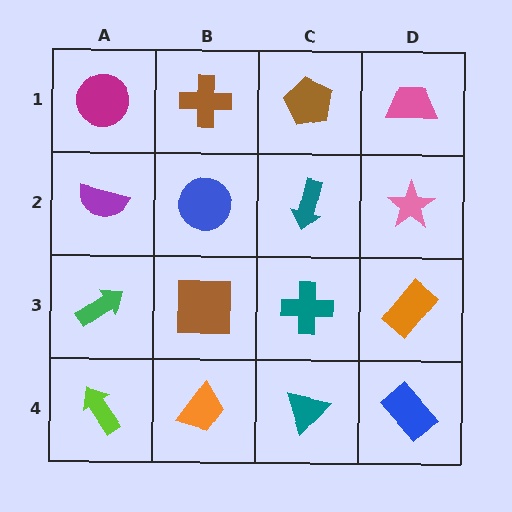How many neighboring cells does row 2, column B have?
4.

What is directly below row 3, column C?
A teal triangle.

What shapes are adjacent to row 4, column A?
A green arrow (row 3, column A), an orange trapezoid (row 4, column B).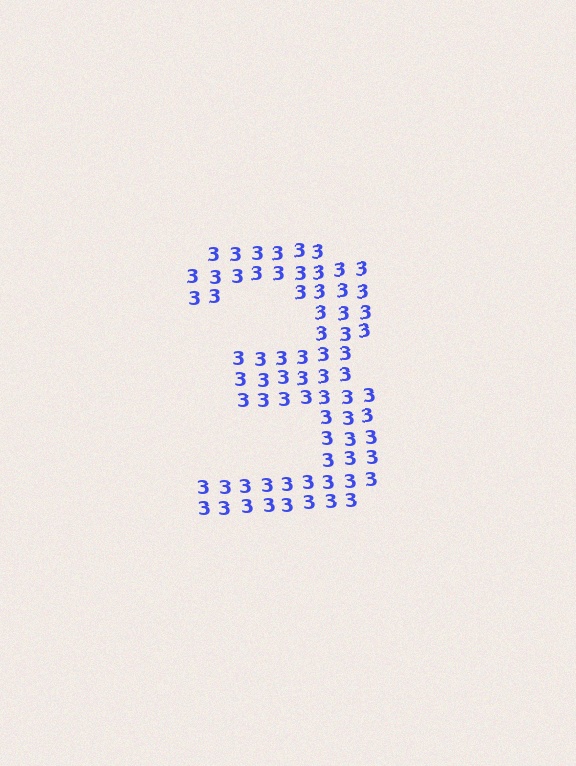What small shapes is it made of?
It is made of small digit 3's.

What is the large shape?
The large shape is the digit 3.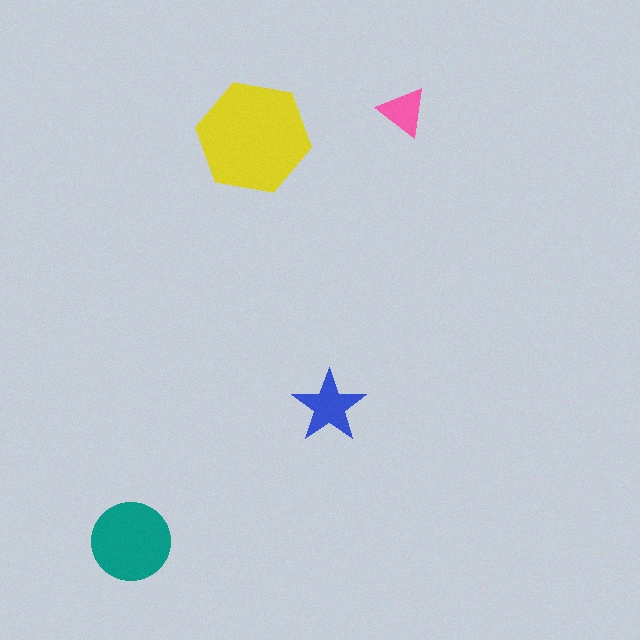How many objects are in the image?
There are 4 objects in the image.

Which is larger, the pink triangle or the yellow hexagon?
The yellow hexagon.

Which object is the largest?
The yellow hexagon.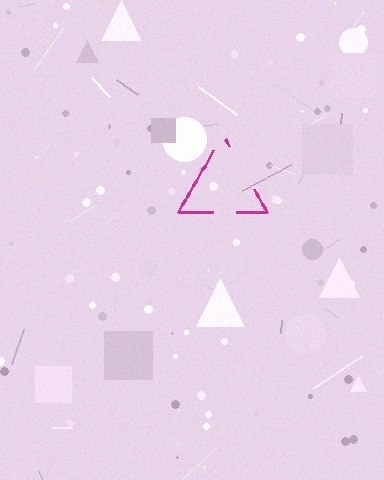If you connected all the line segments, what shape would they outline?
They would outline a triangle.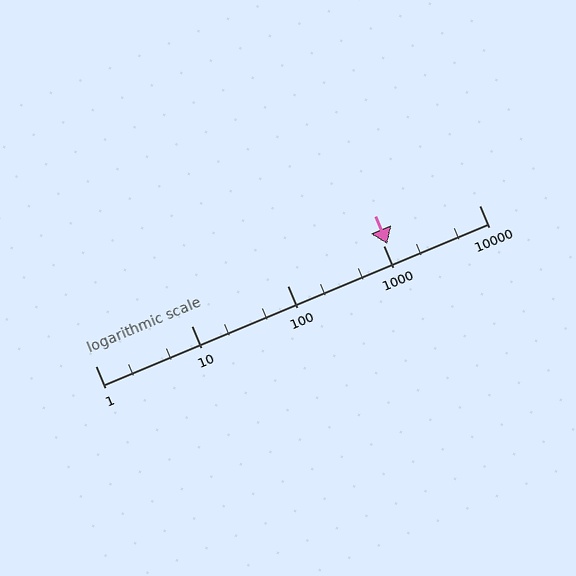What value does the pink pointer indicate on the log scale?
The pointer indicates approximately 1100.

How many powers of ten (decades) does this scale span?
The scale spans 4 decades, from 1 to 10000.